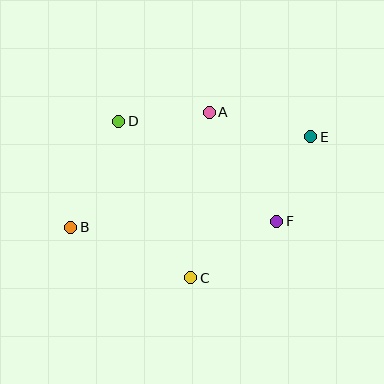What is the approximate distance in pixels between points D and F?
The distance between D and F is approximately 187 pixels.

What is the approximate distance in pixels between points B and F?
The distance between B and F is approximately 206 pixels.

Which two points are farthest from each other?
Points B and E are farthest from each other.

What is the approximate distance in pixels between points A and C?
The distance between A and C is approximately 166 pixels.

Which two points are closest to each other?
Points A and D are closest to each other.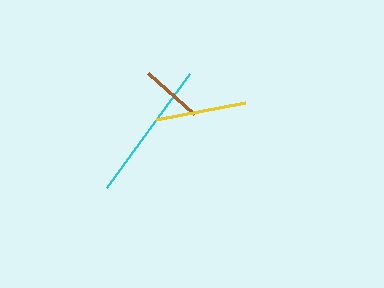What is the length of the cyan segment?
The cyan segment is approximately 141 pixels long.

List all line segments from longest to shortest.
From longest to shortest: cyan, yellow, brown.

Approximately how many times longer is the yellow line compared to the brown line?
The yellow line is approximately 1.5 times the length of the brown line.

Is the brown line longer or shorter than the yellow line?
The yellow line is longer than the brown line.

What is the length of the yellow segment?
The yellow segment is approximately 90 pixels long.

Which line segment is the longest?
The cyan line is the longest at approximately 141 pixels.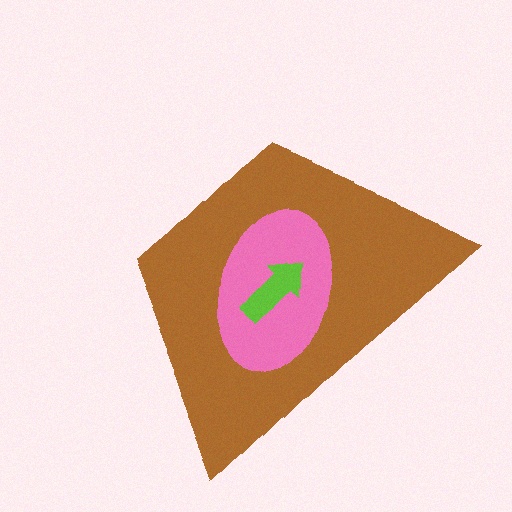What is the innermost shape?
The lime arrow.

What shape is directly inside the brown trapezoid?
The pink ellipse.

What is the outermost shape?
The brown trapezoid.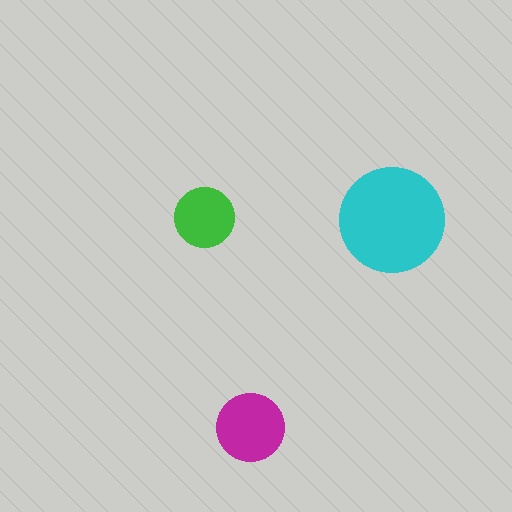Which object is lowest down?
The magenta circle is bottommost.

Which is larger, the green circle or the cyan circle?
The cyan one.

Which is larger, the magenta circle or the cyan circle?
The cyan one.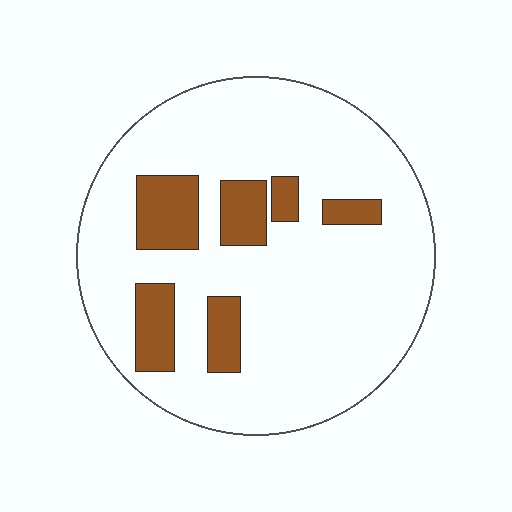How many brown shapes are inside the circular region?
6.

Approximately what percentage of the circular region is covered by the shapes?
Approximately 15%.